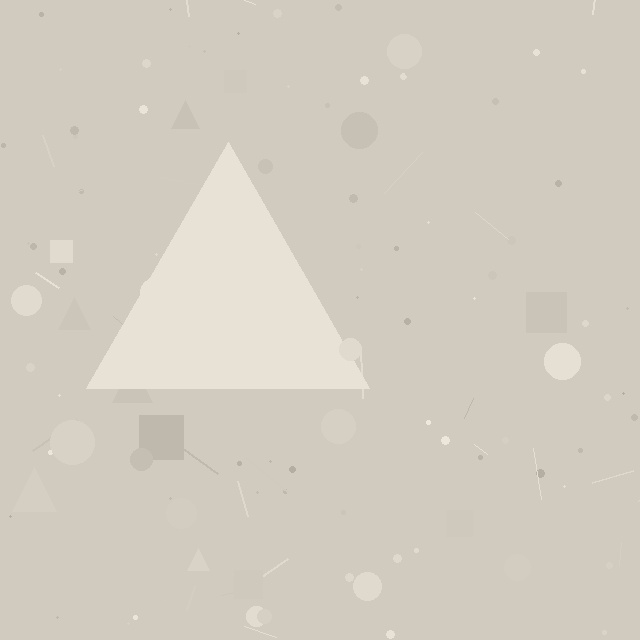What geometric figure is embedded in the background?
A triangle is embedded in the background.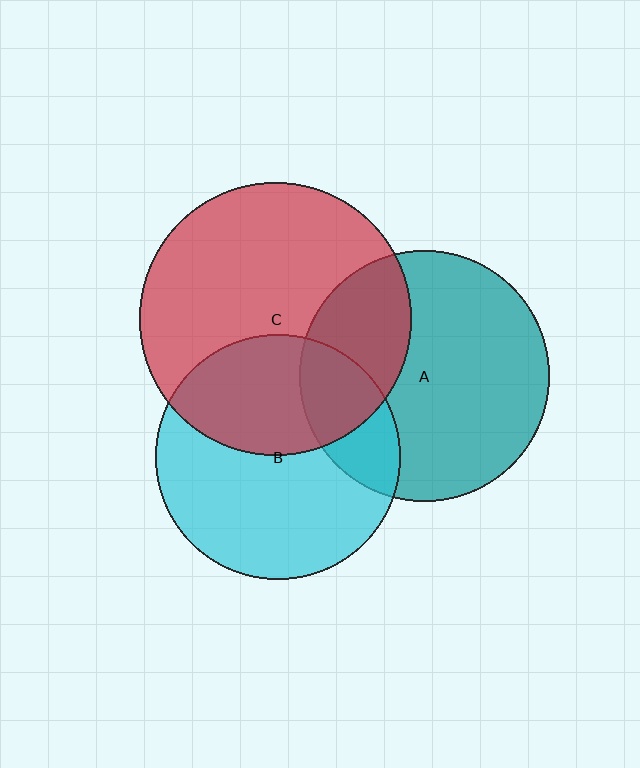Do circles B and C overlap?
Yes.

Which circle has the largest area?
Circle C (red).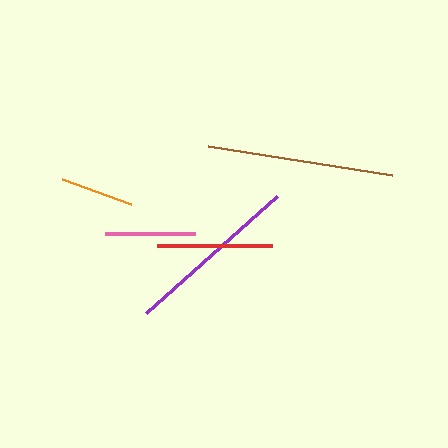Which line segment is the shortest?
The orange line is the shortest at approximately 74 pixels.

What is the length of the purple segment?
The purple segment is approximately 176 pixels long.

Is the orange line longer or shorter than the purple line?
The purple line is longer than the orange line.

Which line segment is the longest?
The brown line is the longest at approximately 186 pixels.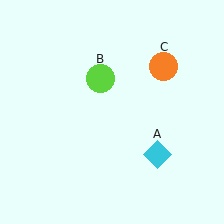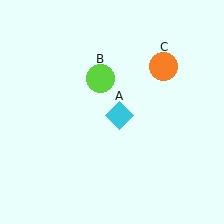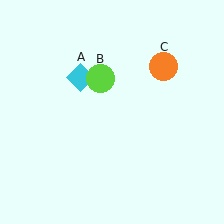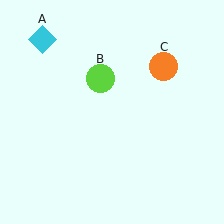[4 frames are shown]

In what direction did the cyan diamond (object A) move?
The cyan diamond (object A) moved up and to the left.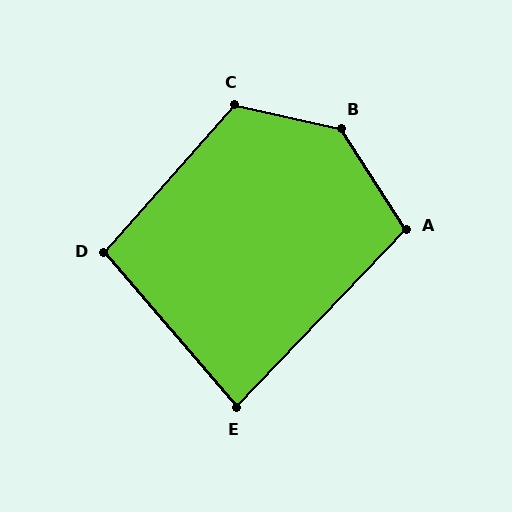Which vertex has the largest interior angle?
B, at approximately 136 degrees.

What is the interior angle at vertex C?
Approximately 119 degrees (obtuse).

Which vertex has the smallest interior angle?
E, at approximately 84 degrees.